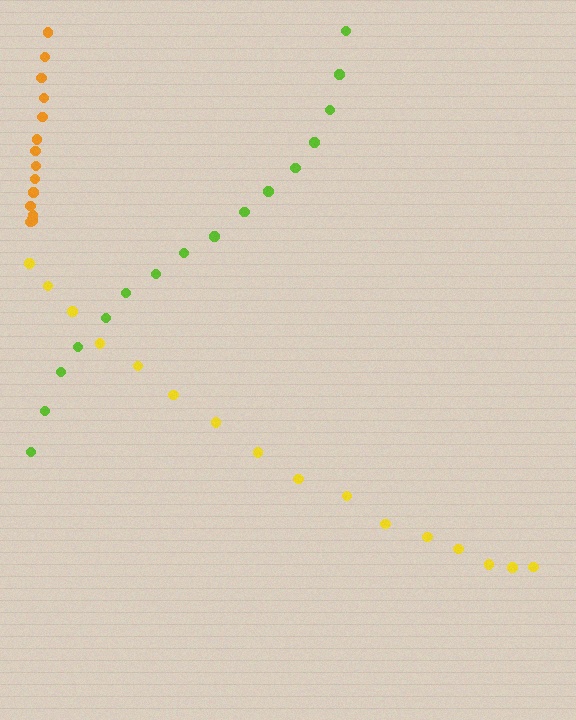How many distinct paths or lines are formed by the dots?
There are 3 distinct paths.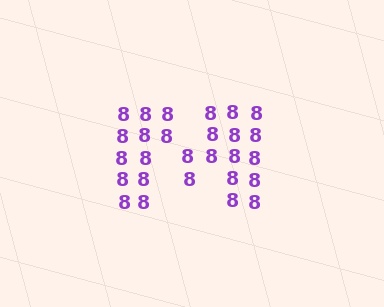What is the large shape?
The large shape is the letter M.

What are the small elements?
The small elements are digit 8's.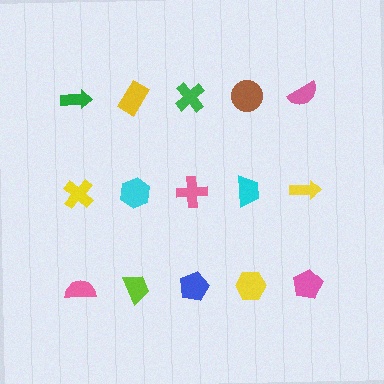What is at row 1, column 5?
A pink semicircle.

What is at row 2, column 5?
A yellow arrow.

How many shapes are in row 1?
5 shapes.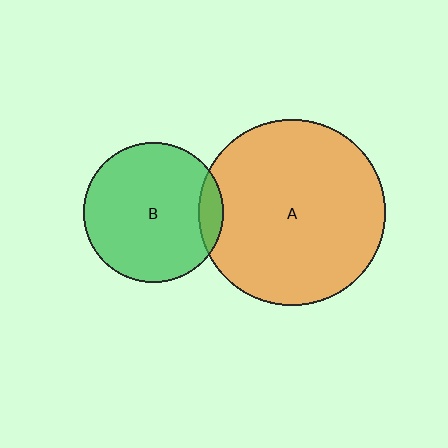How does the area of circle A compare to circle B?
Approximately 1.8 times.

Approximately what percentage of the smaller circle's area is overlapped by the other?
Approximately 10%.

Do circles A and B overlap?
Yes.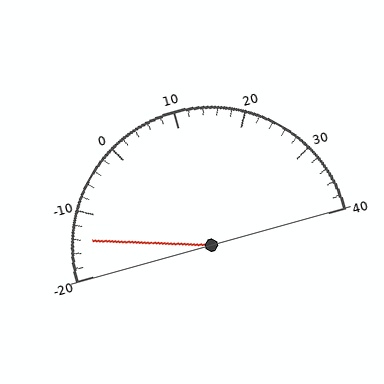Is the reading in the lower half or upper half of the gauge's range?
The reading is in the lower half of the range (-20 to 40).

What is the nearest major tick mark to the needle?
The nearest major tick mark is -10.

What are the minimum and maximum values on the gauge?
The gauge ranges from -20 to 40.